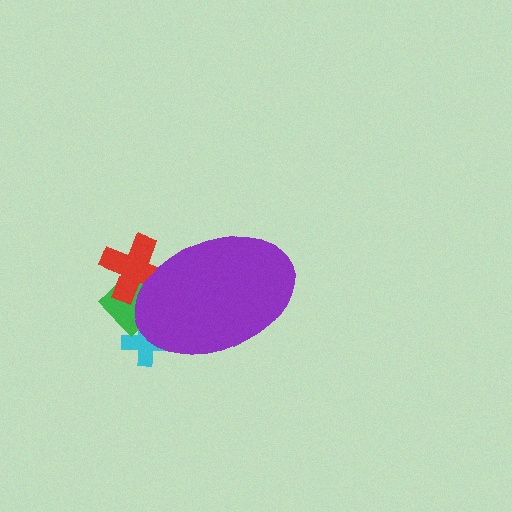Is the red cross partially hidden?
Yes, the red cross is partially hidden behind the purple ellipse.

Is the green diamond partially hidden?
Yes, the green diamond is partially hidden behind the purple ellipse.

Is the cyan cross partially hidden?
Yes, the cyan cross is partially hidden behind the purple ellipse.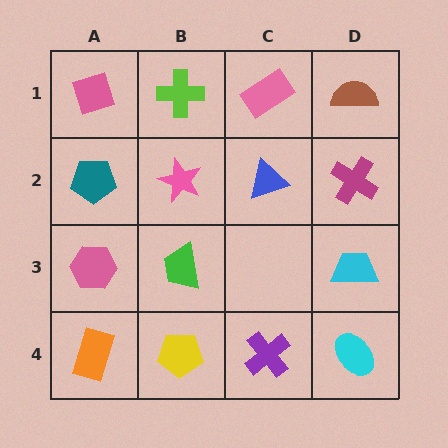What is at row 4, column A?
An orange rectangle.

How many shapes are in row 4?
4 shapes.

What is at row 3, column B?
A green trapezoid.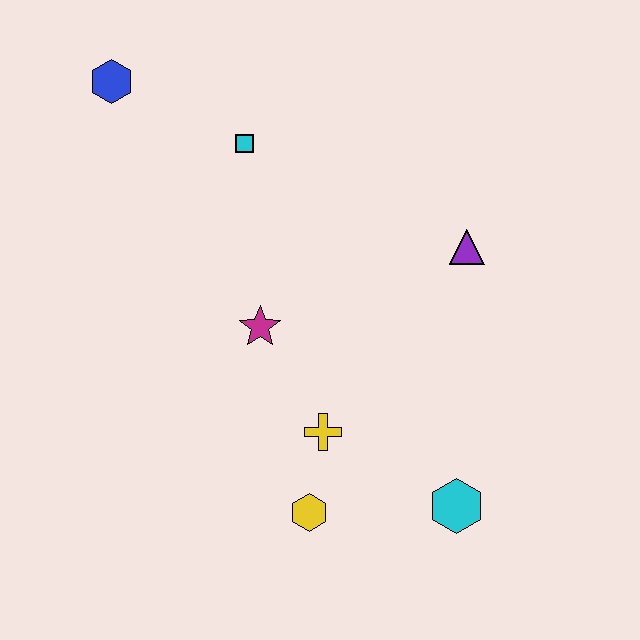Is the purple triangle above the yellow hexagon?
Yes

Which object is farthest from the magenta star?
The blue hexagon is farthest from the magenta star.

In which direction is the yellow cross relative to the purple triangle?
The yellow cross is below the purple triangle.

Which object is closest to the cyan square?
The blue hexagon is closest to the cyan square.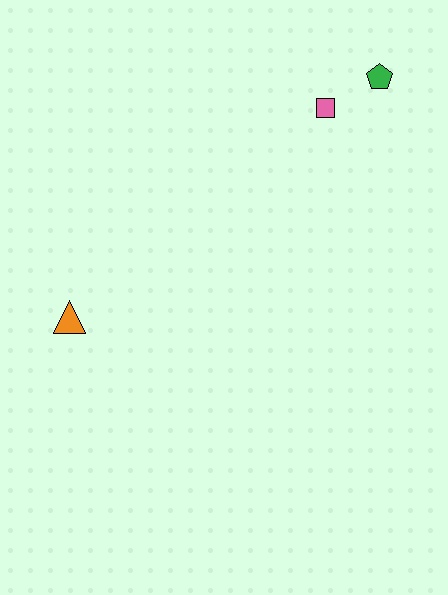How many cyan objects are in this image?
There are no cyan objects.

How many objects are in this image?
There are 3 objects.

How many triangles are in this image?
There is 1 triangle.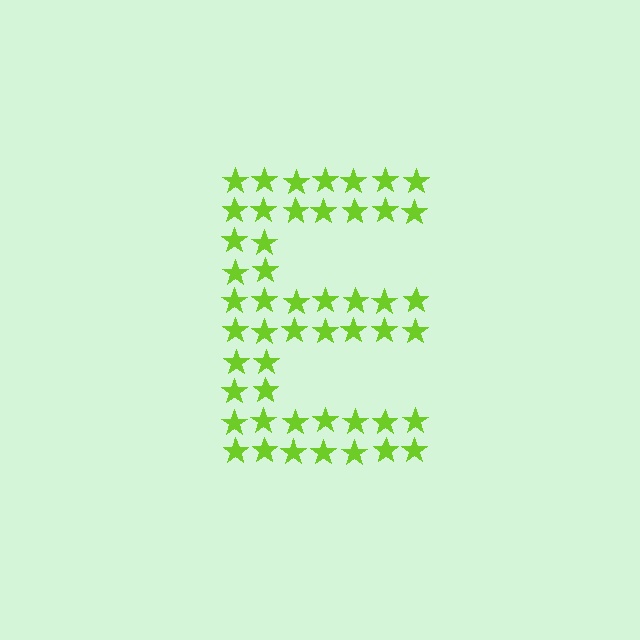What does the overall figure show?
The overall figure shows the letter E.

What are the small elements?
The small elements are stars.